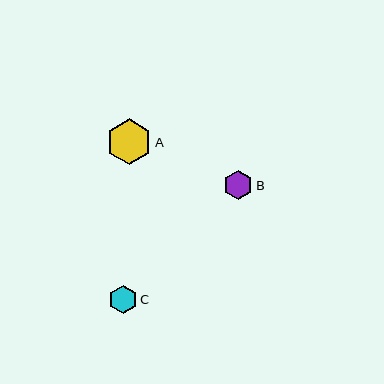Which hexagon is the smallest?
Hexagon C is the smallest with a size of approximately 28 pixels.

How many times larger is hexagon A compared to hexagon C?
Hexagon A is approximately 1.6 times the size of hexagon C.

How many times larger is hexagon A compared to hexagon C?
Hexagon A is approximately 1.6 times the size of hexagon C.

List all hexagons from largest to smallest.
From largest to smallest: A, B, C.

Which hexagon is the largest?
Hexagon A is the largest with a size of approximately 46 pixels.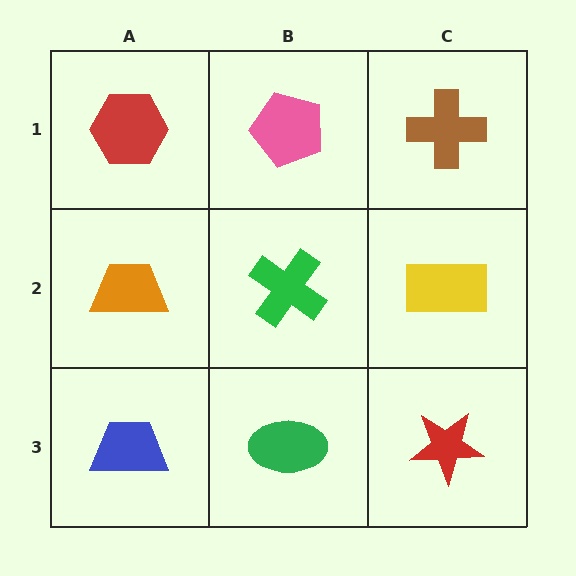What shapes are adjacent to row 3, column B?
A green cross (row 2, column B), a blue trapezoid (row 3, column A), a red star (row 3, column C).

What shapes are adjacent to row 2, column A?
A red hexagon (row 1, column A), a blue trapezoid (row 3, column A), a green cross (row 2, column B).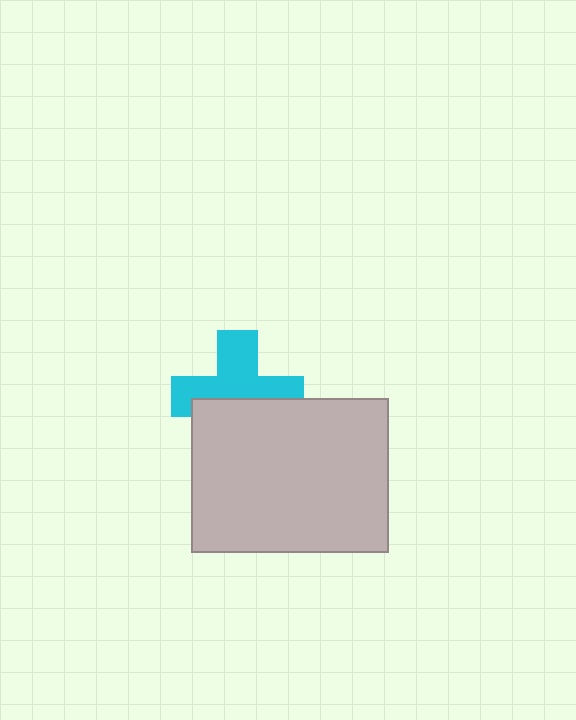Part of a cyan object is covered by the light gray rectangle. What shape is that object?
It is a cross.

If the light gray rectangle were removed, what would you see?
You would see the complete cyan cross.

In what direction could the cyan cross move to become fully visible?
The cyan cross could move up. That would shift it out from behind the light gray rectangle entirely.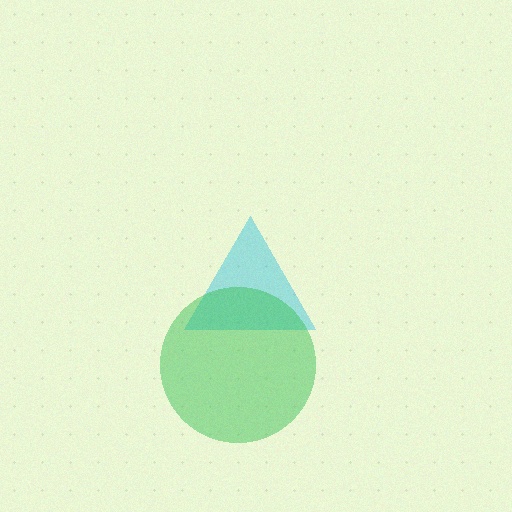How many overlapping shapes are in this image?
There are 2 overlapping shapes in the image.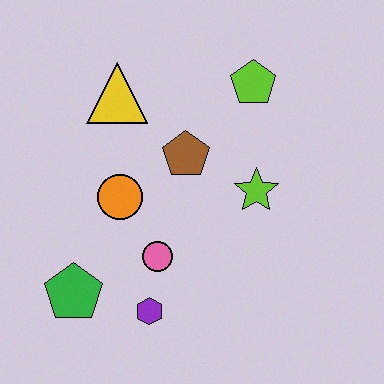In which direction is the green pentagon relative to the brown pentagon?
The green pentagon is below the brown pentagon.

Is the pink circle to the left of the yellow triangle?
No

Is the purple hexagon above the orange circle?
No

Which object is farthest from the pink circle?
The lime pentagon is farthest from the pink circle.